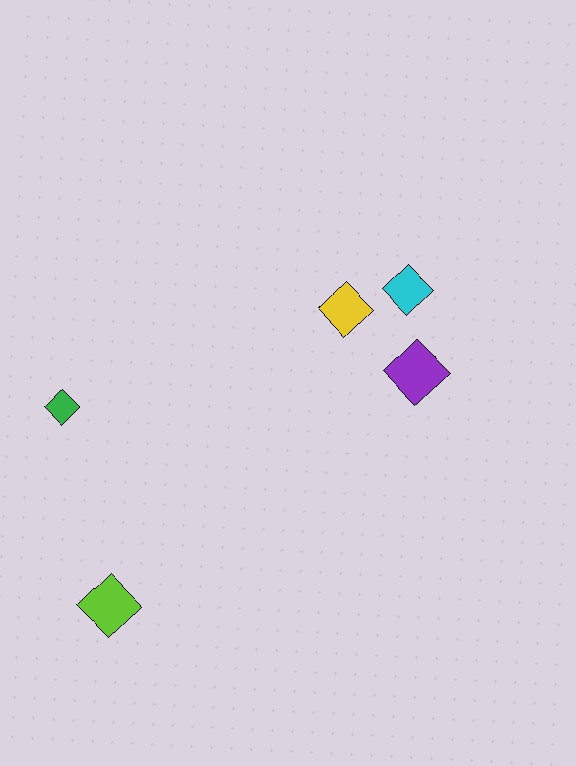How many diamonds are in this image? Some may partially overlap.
There are 5 diamonds.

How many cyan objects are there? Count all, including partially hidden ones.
There is 1 cyan object.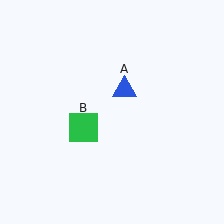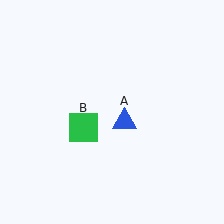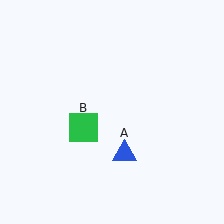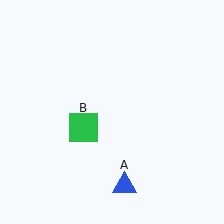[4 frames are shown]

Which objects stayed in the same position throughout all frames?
Green square (object B) remained stationary.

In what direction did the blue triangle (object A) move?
The blue triangle (object A) moved down.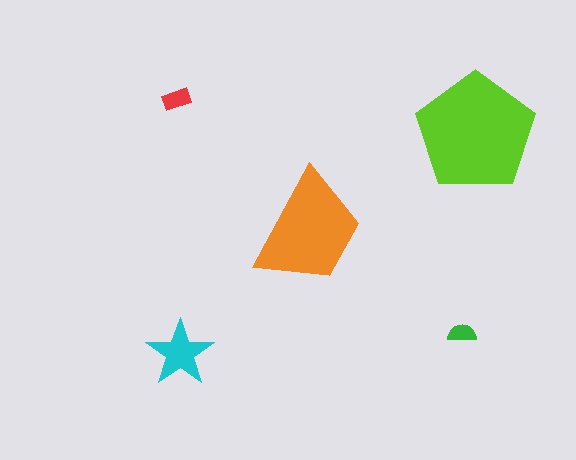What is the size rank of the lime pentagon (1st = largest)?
1st.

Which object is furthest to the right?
The lime pentagon is rightmost.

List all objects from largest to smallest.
The lime pentagon, the orange trapezoid, the cyan star, the red rectangle, the green semicircle.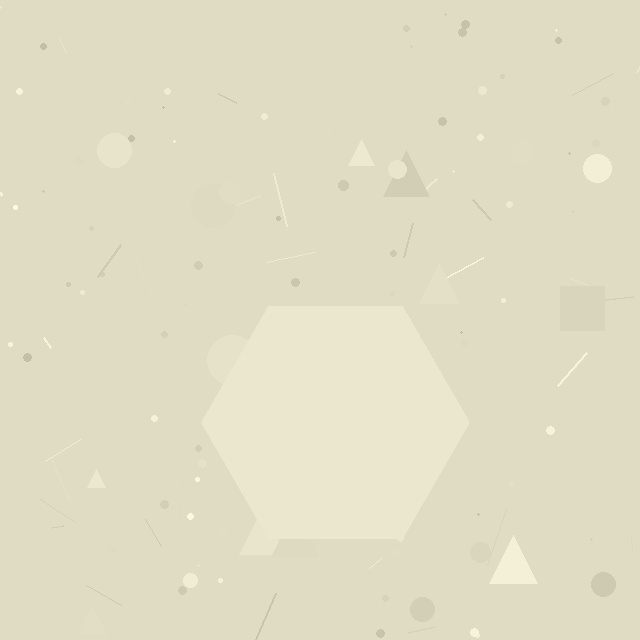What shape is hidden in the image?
A hexagon is hidden in the image.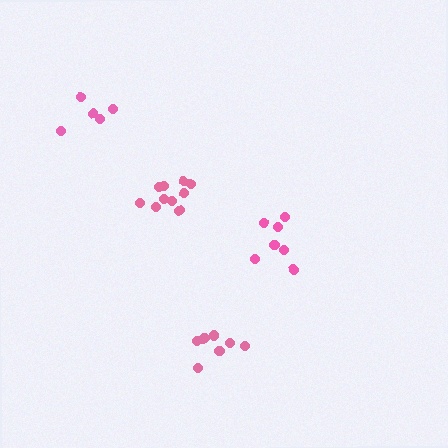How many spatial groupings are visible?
There are 4 spatial groupings.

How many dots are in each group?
Group 1: 10 dots, Group 2: 5 dots, Group 3: 7 dots, Group 4: 8 dots (30 total).